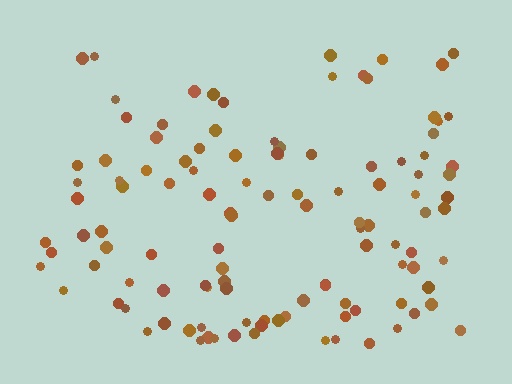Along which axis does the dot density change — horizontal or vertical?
Vertical.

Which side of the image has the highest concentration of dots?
The bottom.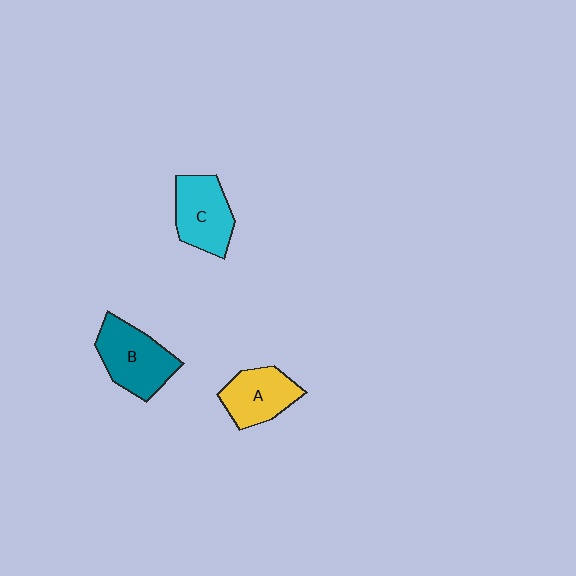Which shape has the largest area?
Shape B (teal).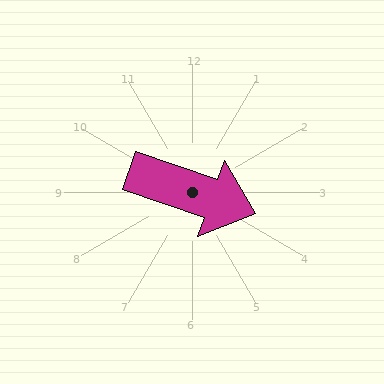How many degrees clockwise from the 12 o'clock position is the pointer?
Approximately 109 degrees.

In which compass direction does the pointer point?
East.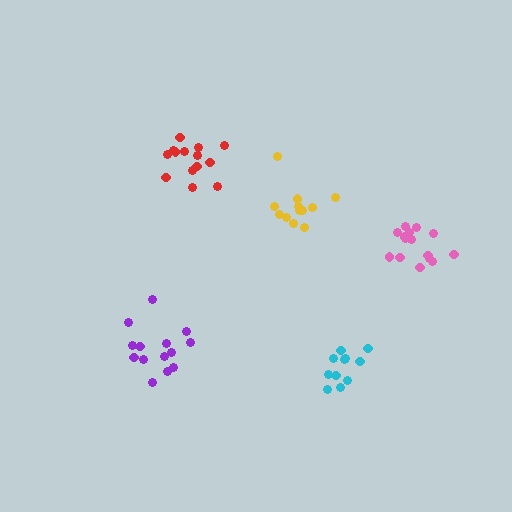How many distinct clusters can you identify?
There are 5 distinct clusters.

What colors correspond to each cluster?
The clusters are colored: cyan, purple, yellow, pink, red.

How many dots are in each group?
Group 1: 11 dots, Group 2: 14 dots, Group 3: 12 dots, Group 4: 15 dots, Group 5: 14 dots (66 total).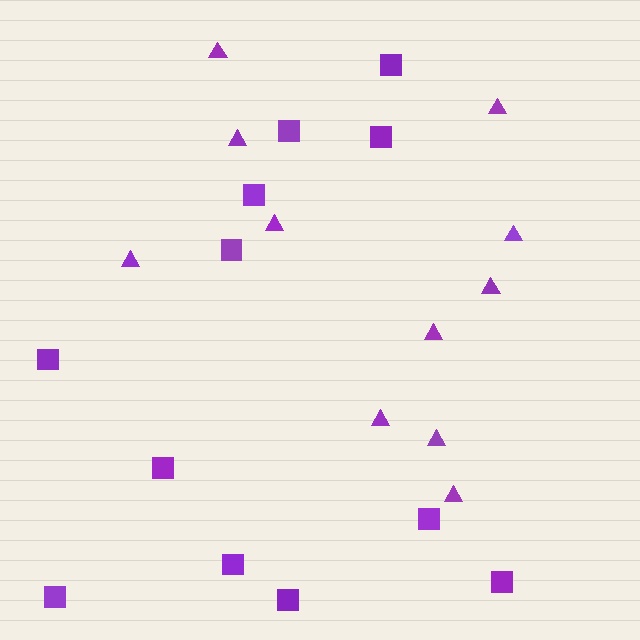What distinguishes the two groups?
There are 2 groups: one group of squares (12) and one group of triangles (11).